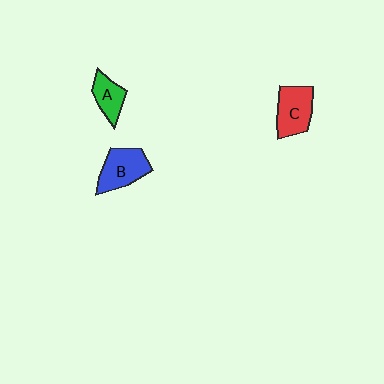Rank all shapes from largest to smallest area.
From largest to smallest: B (blue), C (red), A (green).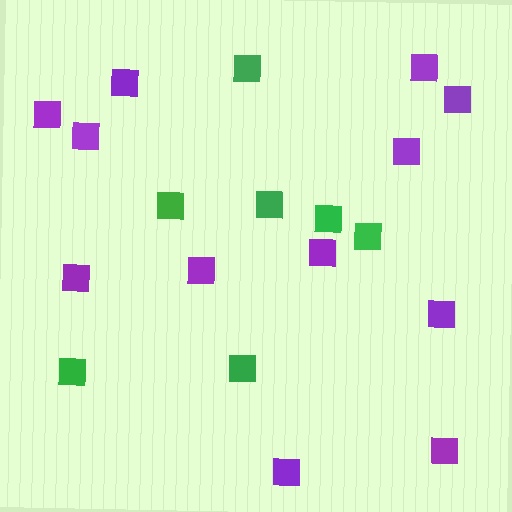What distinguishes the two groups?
There are 2 groups: one group of green squares (7) and one group of purple squares (12).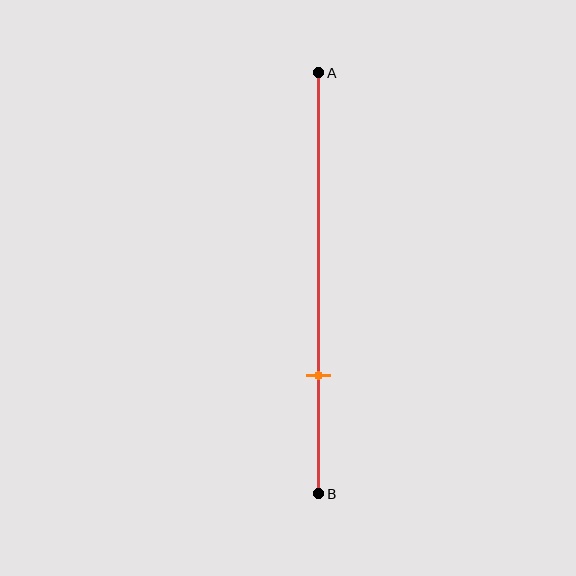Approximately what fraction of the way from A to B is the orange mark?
The orange mark is approximately 70% of the way from A to B.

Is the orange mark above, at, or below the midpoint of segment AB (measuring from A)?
The orange mark is below the midpoint of segment AB.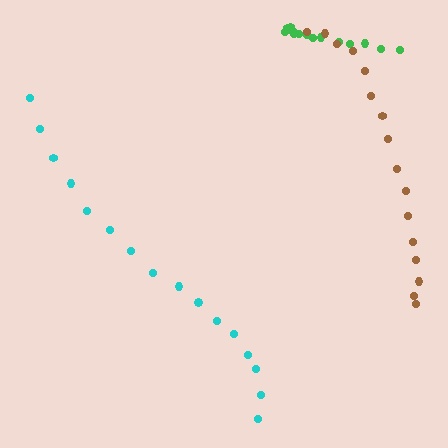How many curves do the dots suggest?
There are 3 distinct paths.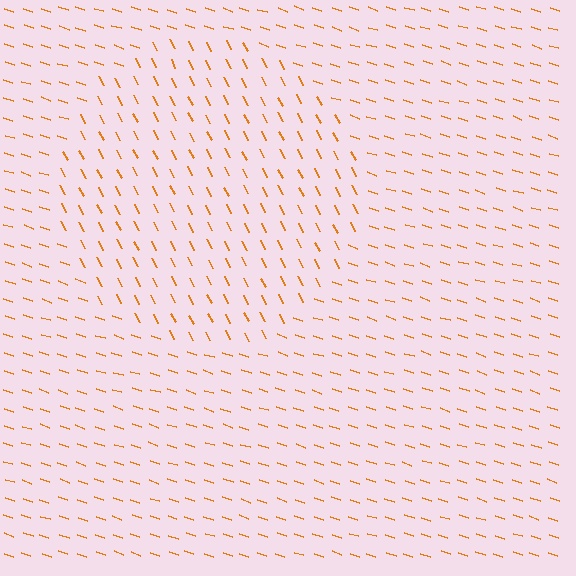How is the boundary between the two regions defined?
The boundary is defined purely by a change in line orientation (approximately 45 degrees difference). All lines are the same color and thickness.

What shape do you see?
I see a circle.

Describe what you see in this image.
The image is filled with small orange line segments. A circle region in the image has lines oriented differently from the surrounding lines, creating a visible texture boundary.